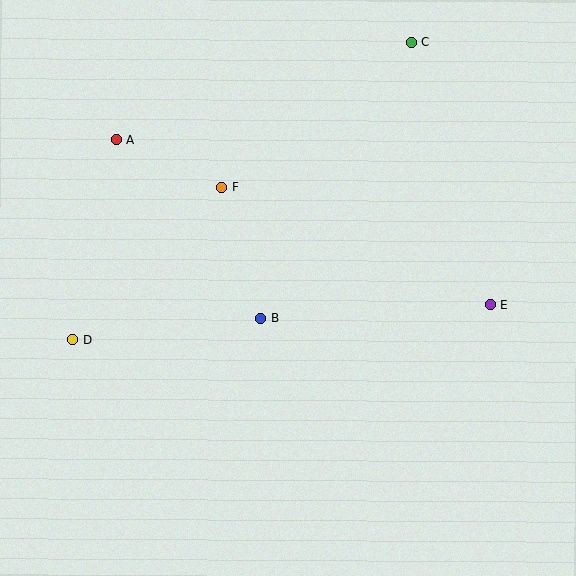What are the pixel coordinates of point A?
Point A is at (116, 140).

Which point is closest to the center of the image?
Point B at (260, 318) is closest to the center.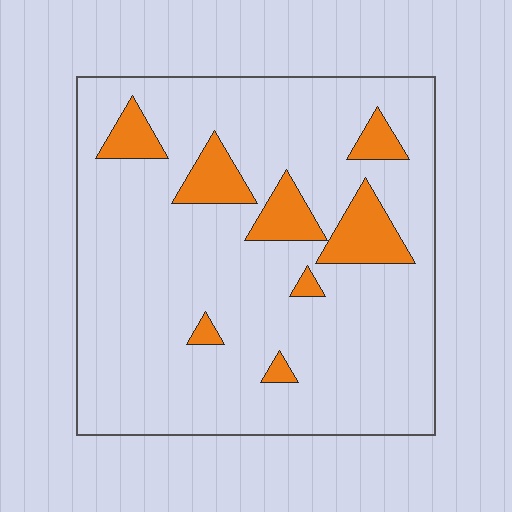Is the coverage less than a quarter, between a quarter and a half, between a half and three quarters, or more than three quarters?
Less than a quarter.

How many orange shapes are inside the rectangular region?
8.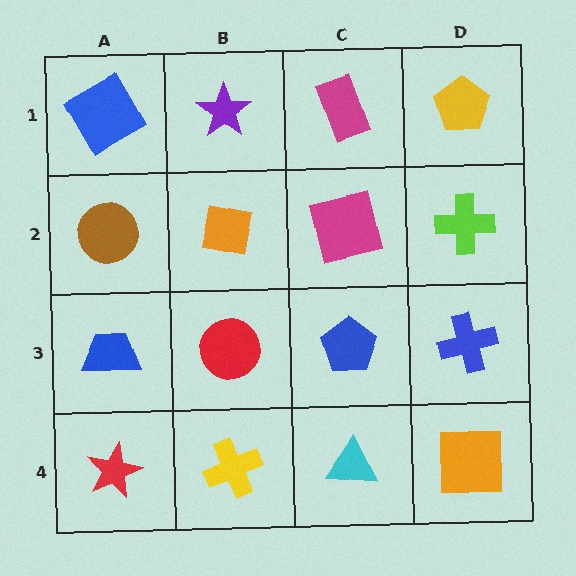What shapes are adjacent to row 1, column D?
A lime cross (row 2, column D), a magenta rectangle (row 1, column C).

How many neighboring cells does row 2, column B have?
4.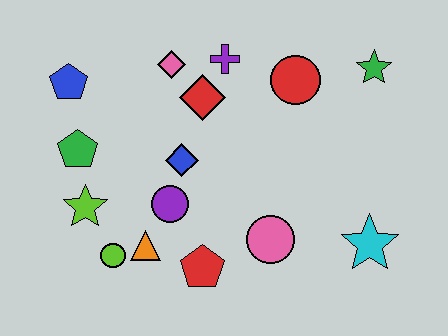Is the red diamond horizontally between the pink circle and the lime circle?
Yes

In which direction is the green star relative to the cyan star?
The green star is above the cyan star.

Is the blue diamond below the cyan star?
No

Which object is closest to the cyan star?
The pink circle is closest to the cyan star.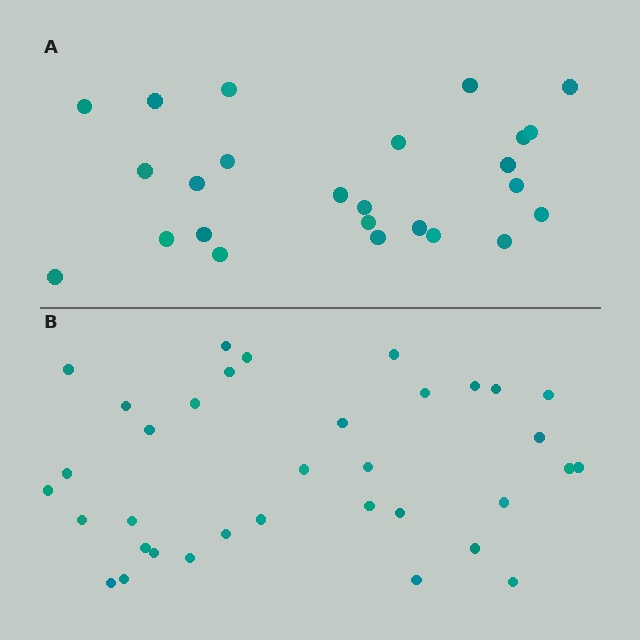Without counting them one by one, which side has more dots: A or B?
Region B (the bottom region) has more dots.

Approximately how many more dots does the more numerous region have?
Region B has roughly 10 or so more dots than region A.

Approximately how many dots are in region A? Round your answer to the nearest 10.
About 20 dots. (The exact count is 25, which rounds to 20.)